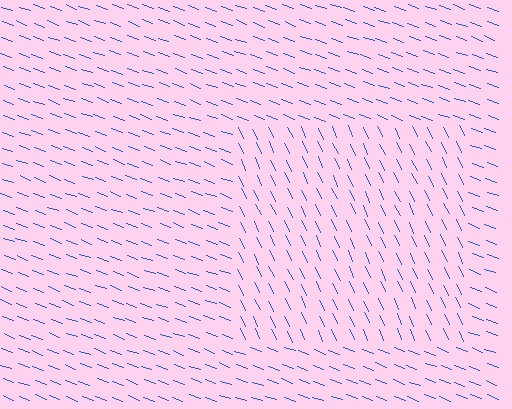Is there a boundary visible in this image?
Yes, there is a texture boundary formed by a change in line orientation.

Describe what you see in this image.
The image is filled with small blue line segments. A rectangle region in the image has lines oriented differently from the surrounding lines, creating a visible texture boundary.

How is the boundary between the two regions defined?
The boundary is defined purely by a change in line orientation (approximately 45 degrees difference). All lines are the same color and thickness.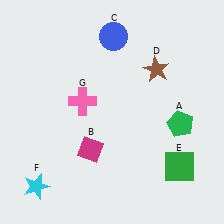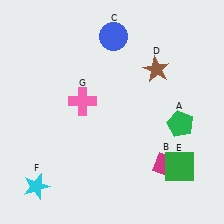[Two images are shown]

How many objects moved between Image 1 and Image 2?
1 object moved between the two images.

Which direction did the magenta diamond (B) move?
The magenta diamond (B) moved right.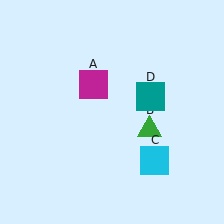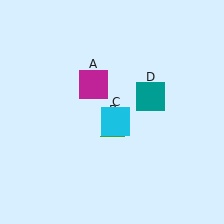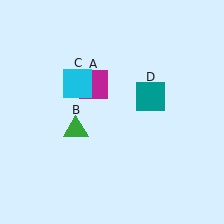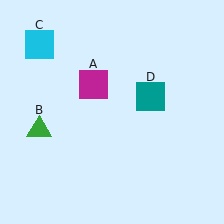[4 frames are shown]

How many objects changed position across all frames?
2 objects changed position: green triangle (object B), cyan square (object C).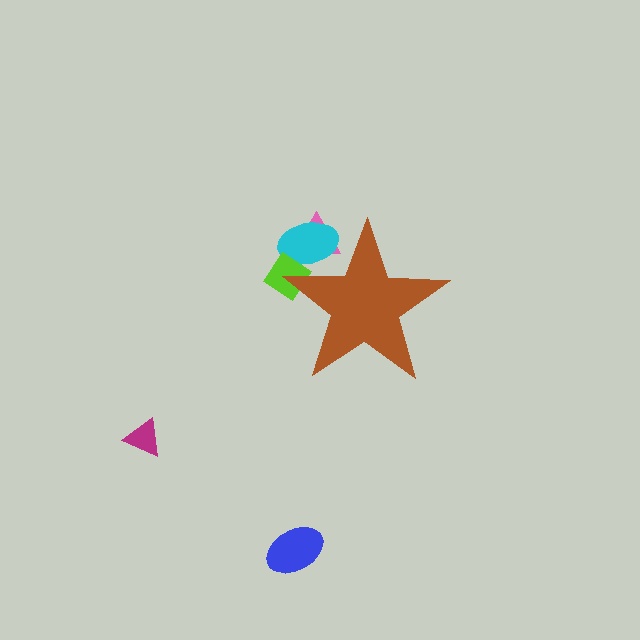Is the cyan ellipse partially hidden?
Yes, the cyan ellipse is partially hidden behind the brown star.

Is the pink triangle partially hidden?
Yes, the pink triangle is partially hidden behind the brown star.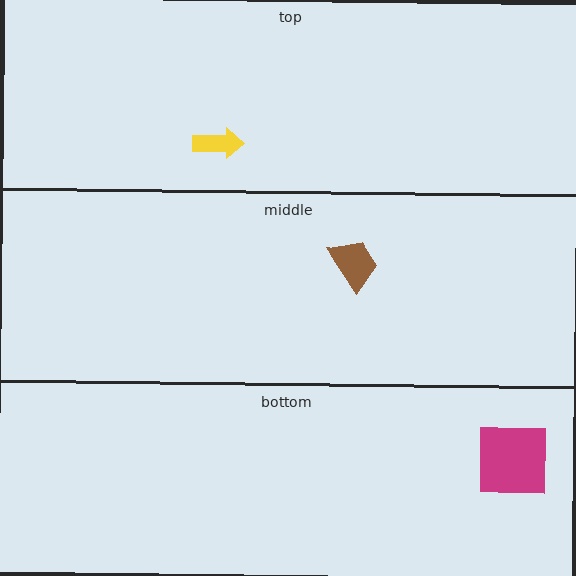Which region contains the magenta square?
The bottom region.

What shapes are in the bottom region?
The magenta square.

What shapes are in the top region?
The yellow arrow.